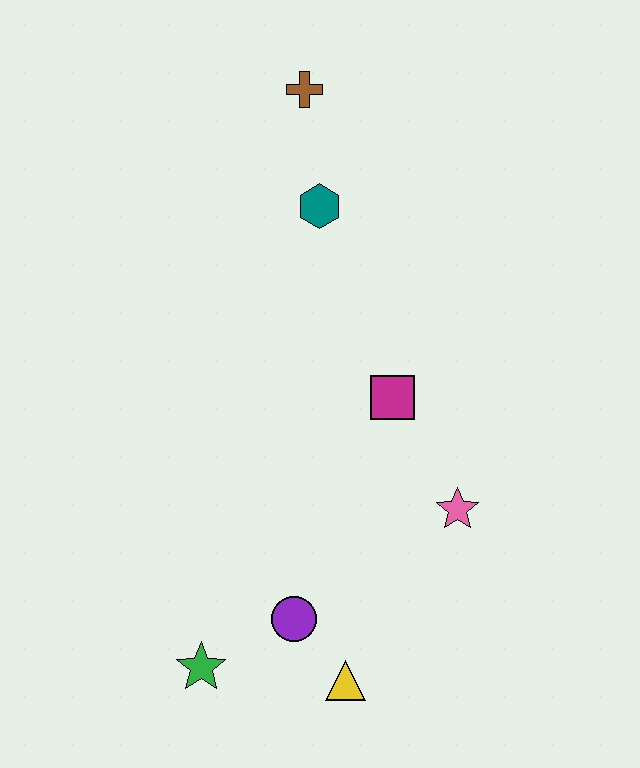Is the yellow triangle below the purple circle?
Yes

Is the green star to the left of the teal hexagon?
Yes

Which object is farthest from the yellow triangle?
The brown cross is farthest from the yellow triangle.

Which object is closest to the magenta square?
The pink star is closest to the magenta square.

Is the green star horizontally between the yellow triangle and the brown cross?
No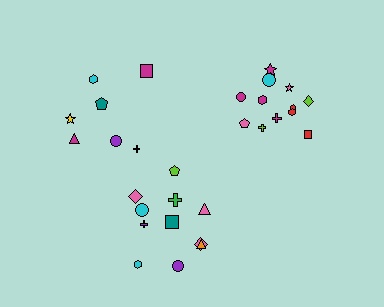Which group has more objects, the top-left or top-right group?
The top-right group.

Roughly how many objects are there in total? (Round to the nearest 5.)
Roughly 30 objects in total.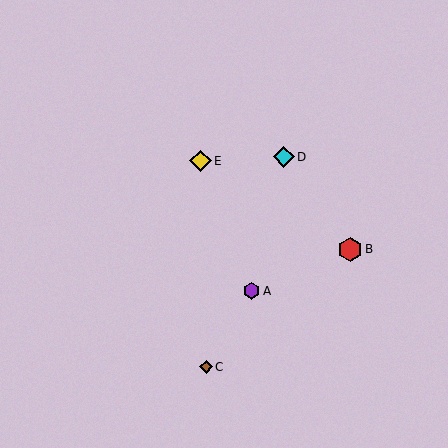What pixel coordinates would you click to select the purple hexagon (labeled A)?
Click at (252, 291) to select the purple hexagon A.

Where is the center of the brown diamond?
The center of the brown diamond is at (206, 367).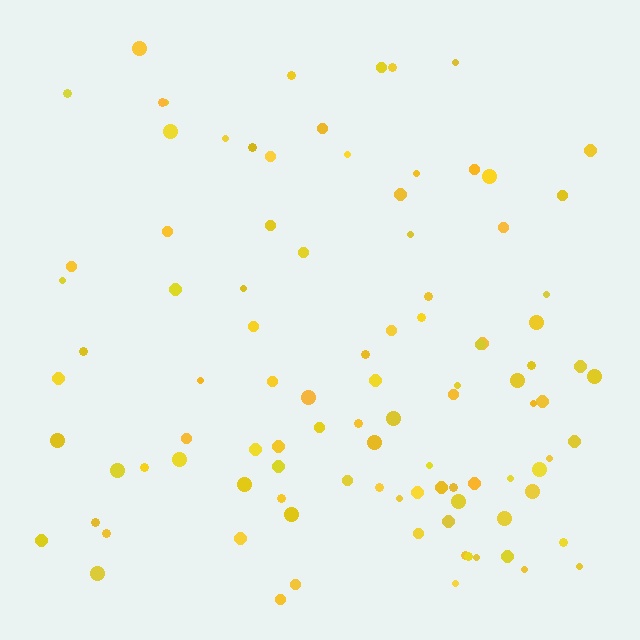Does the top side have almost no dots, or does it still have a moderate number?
Still a moderate number, just noticeably fewer than the bottom.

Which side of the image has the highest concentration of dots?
The bottom.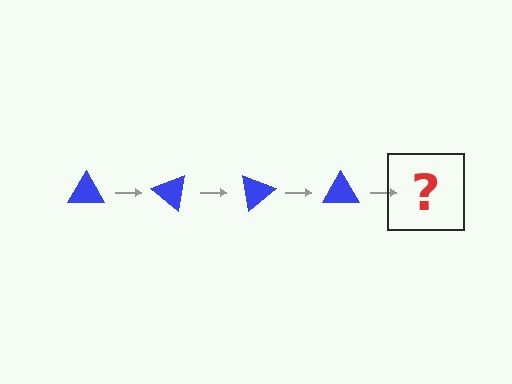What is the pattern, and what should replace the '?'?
The pattern is that the triangle rotates 40 degrees each step. The '?' should be a blue triangle rotated 160 degrees.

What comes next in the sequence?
The next element should be a blue triangle rotated 160 degrees.